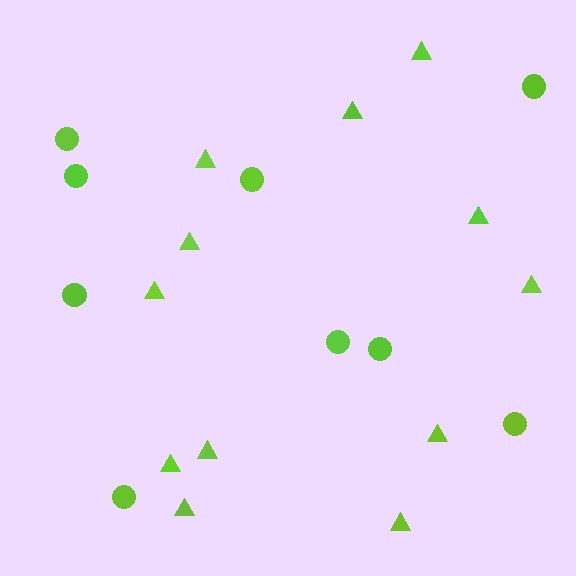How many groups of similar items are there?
There are 2 groups: one group of triangles (12) and one group of circles (9).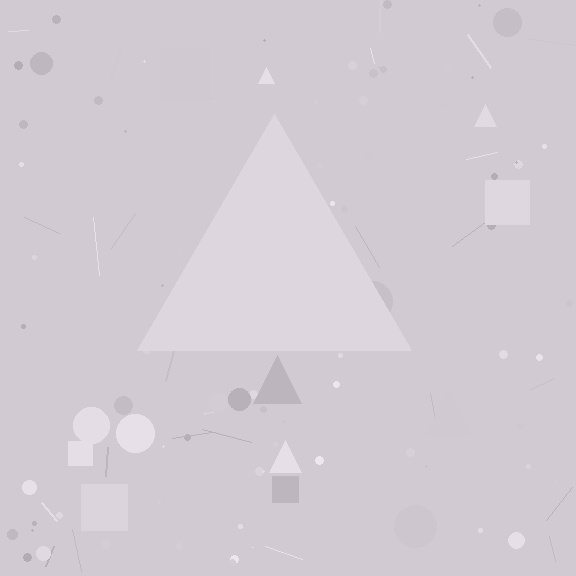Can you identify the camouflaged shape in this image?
The camouflaged shape is a triangle.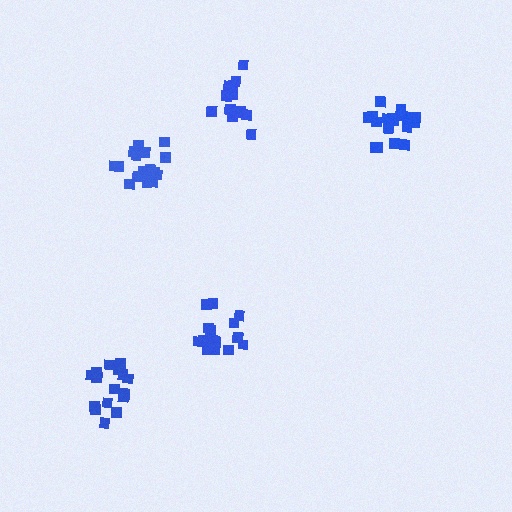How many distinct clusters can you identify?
There are 5 distinct clusters.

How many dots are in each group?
Group 1: 14 dots, Group 2: 16 dots, Group 3: 17 dots, Group 4: 15 dots, Group 5: 17 dots (79 total).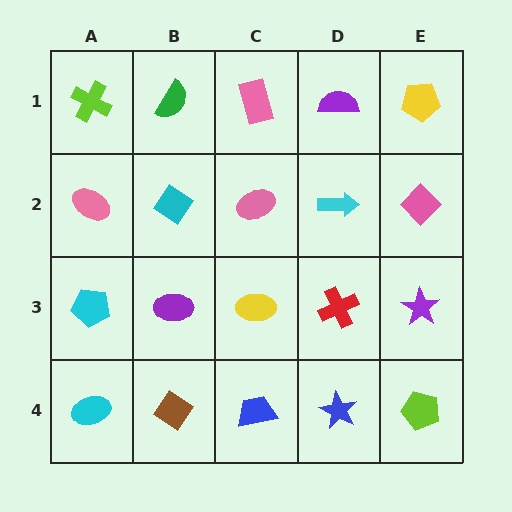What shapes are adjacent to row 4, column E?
A purple star (row 3, column E), a blue star (row 4, column D).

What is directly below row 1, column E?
A pink diamond.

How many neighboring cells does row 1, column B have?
3.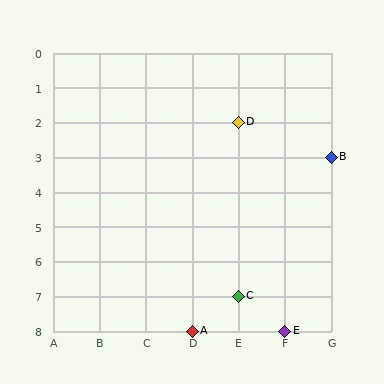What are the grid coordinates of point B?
Point B is at grid coordinates (G, 3).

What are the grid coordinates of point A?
Point A is at grid coordinates (D, 8).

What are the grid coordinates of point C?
Point C is at grid coordinates (E, 7).